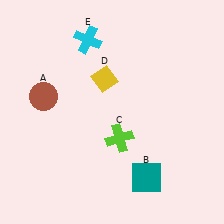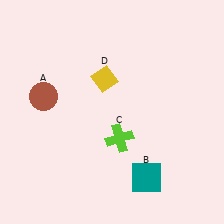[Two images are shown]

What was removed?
The cyan cross (E) was removed in Image 2.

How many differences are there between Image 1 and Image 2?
There is 1 difference between the two images.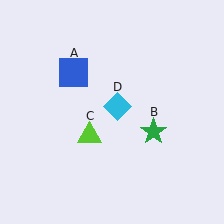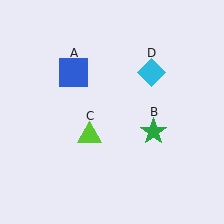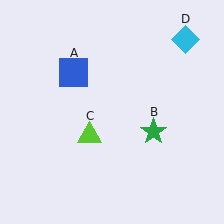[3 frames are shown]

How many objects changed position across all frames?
1 object changed position: cyan diamond (object D).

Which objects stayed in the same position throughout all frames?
Blue square (object A) and green star (object B) and lime triangle (object C) remained stationary.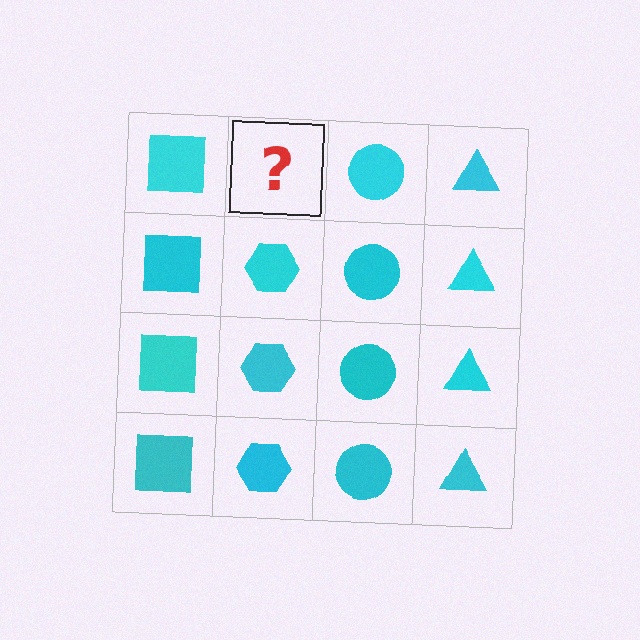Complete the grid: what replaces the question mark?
The question mark should be replaced with a cyan hexagon.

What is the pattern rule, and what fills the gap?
The rule is that each column has a consistent shape. The gap should be filled with a cyan hexagon.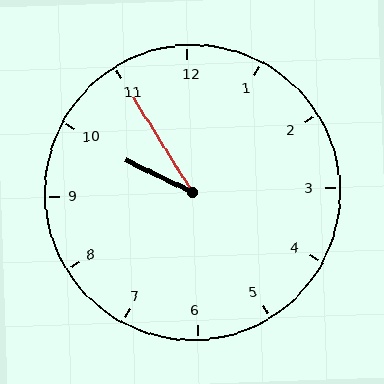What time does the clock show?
9:55.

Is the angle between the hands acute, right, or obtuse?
It is acute.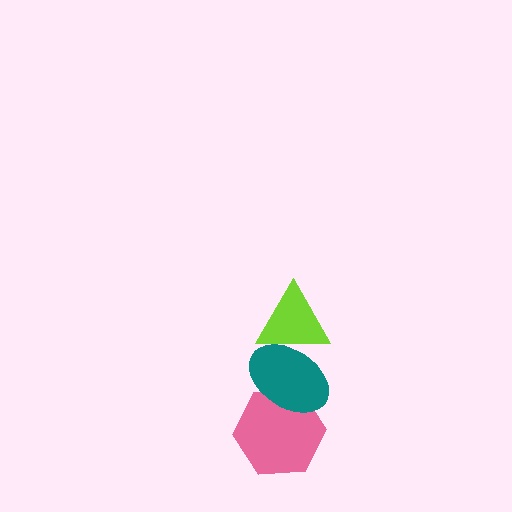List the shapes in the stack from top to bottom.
From top to bottom: the lime triangle, the teal ellipse, the pink hexagon.